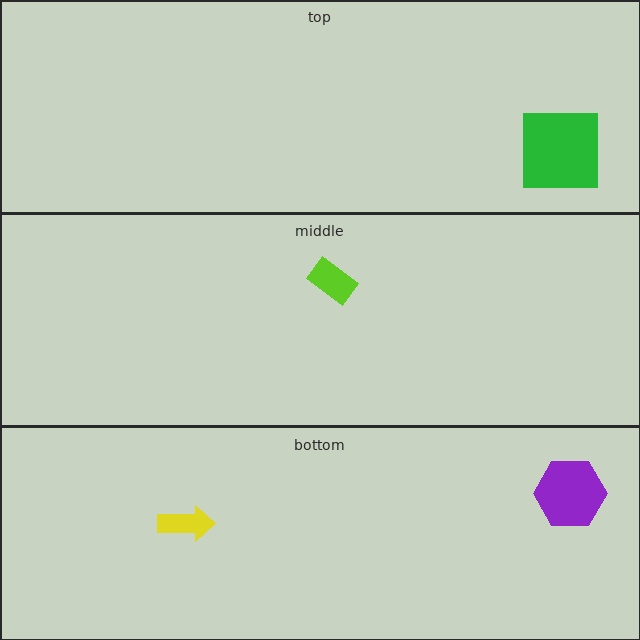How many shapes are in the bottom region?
2.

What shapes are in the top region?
The green square.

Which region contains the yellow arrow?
The bottom region.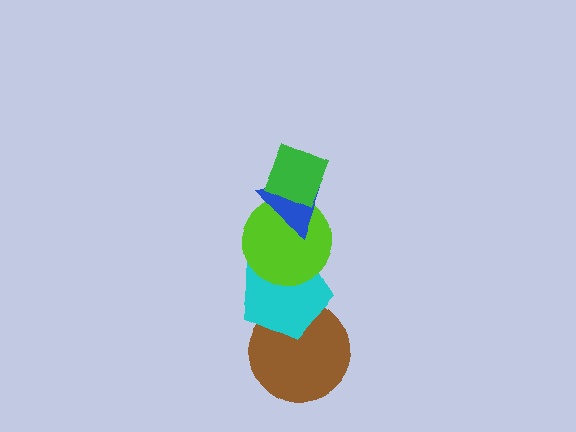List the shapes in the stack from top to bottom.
From top to bottom: the green diamond, the blue triangle, the lime circle, the cyan pentagon, the brown circle.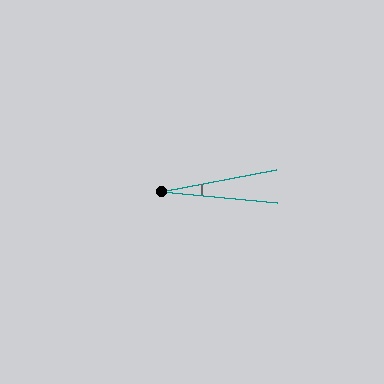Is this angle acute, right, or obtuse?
It is acute.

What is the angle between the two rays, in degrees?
Approximately 16 degrees.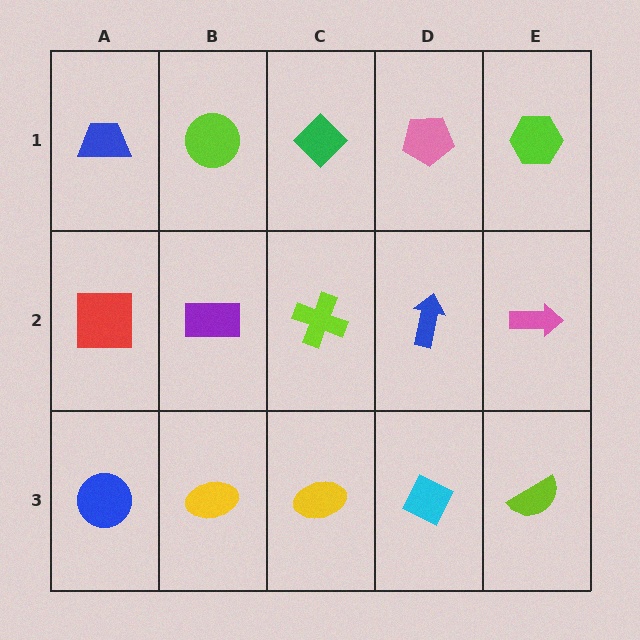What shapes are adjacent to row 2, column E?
A lime hexagon (row 1, column E), a lime semicircle (row 3, column E), a blue arrow (row 2, column D).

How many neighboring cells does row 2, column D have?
4.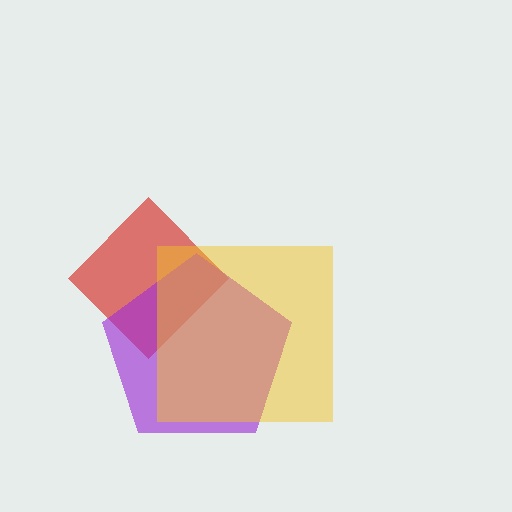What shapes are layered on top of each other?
The layered shapes are: a red diamond, a purple pentagon, a yellow square.